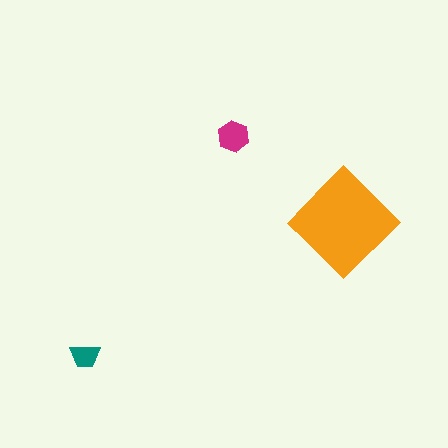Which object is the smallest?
The teal trapezoid.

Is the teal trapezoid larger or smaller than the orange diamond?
Smaller.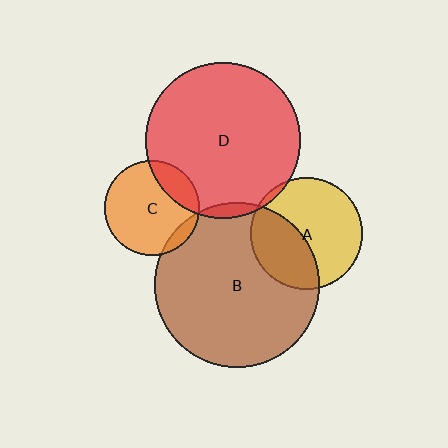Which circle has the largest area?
Circle B (brown).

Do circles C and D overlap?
Yes.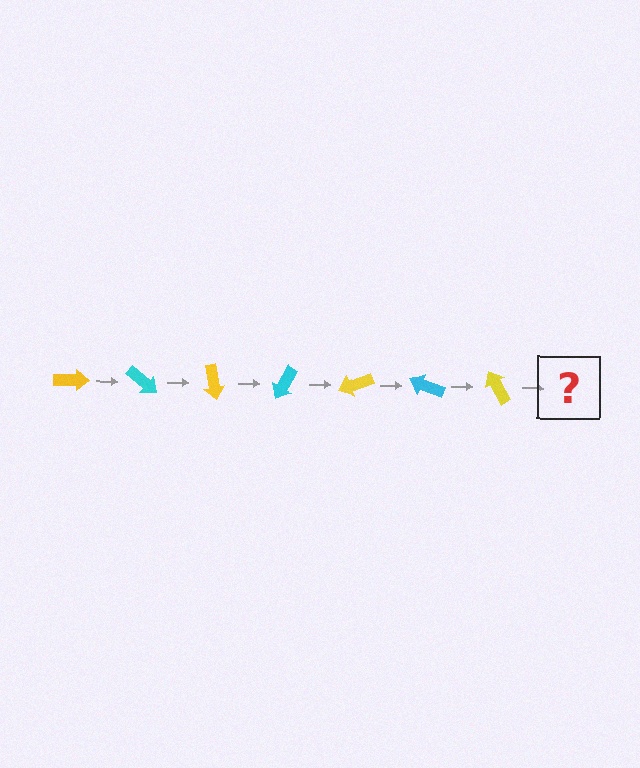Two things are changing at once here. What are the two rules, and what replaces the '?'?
The two rules are that it rotates 40 degrees each step and the color cycles through yellow and cyan. The '?' should be a cyan arrow, rotated 280 degrees from the start.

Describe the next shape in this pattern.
It should be a cyan arrow, rotated 280 degrees from the start.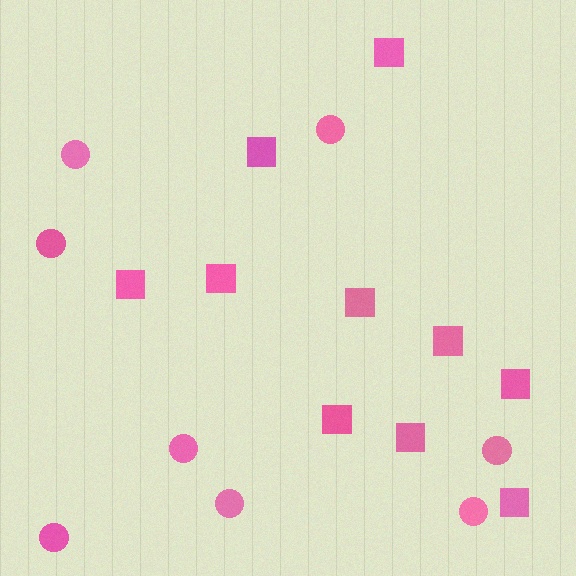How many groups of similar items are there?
There are 2 groups: one group of squares (10) and one group of circles (8).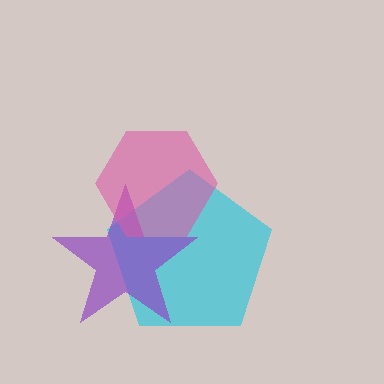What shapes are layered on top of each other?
The layered shapes are: a cyan pentagon, a purple star, a pink hexagon.